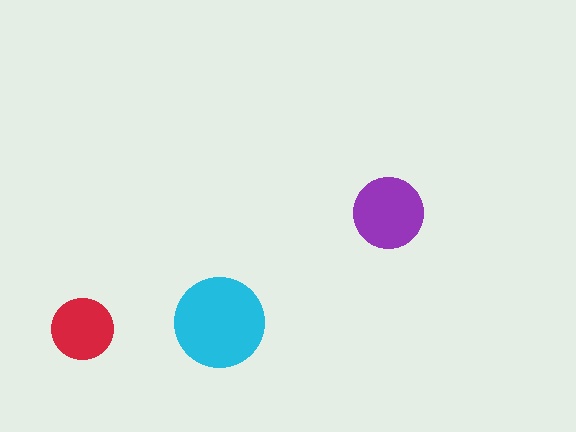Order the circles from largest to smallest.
the cyan one, the purple one, the red one.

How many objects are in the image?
There are 3 objects in the image.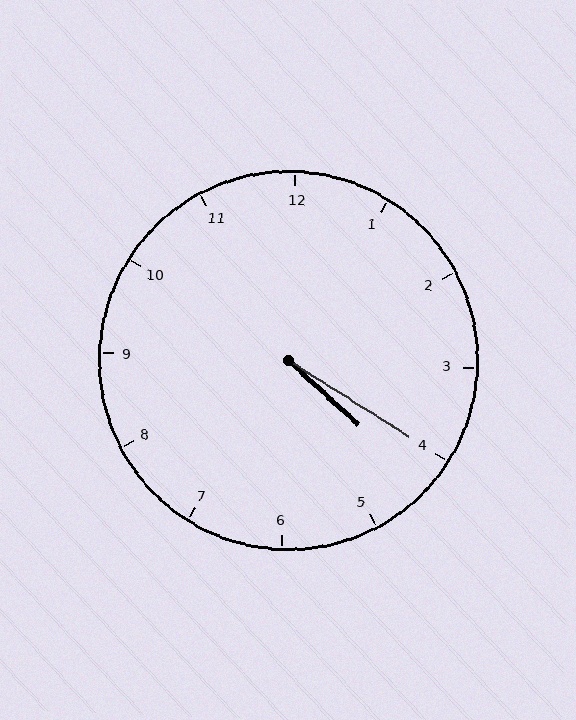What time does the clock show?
4:20.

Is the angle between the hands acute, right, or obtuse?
It is acute.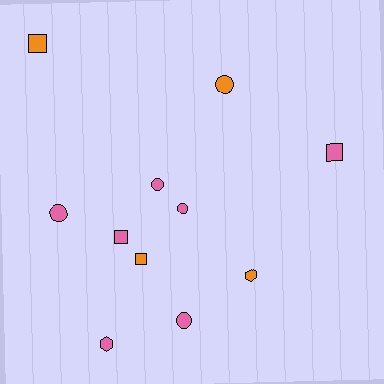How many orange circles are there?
There is 1 orange circle.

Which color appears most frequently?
Pink, with 7 objects.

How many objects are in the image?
There are 11 objects.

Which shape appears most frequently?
Circle, with 5 objects.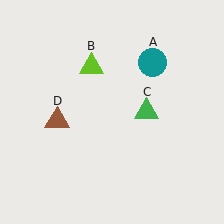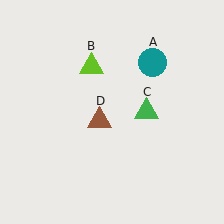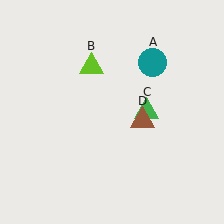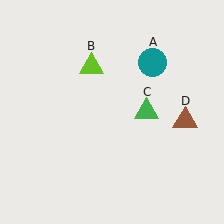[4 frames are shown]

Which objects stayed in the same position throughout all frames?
Teal circle (object A) and lime triangle (object B) and green triangle (object C) remained stationary.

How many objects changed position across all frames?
1 object changed position: brown triangle (object D).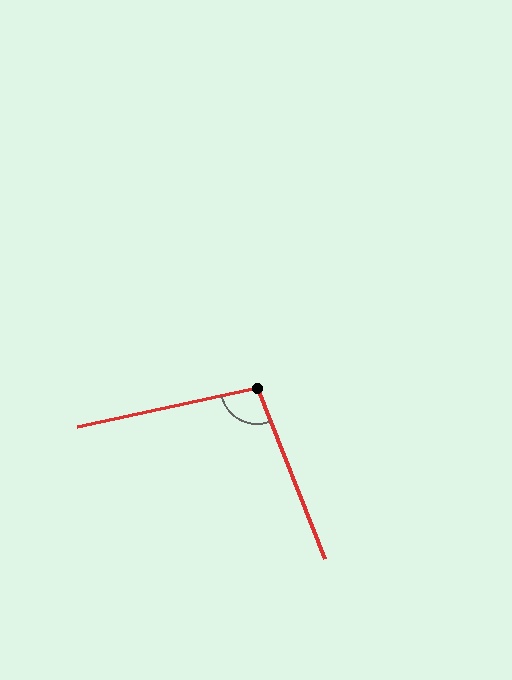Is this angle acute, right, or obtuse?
It is obtuse.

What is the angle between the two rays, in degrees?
Approximately 99 degrees.